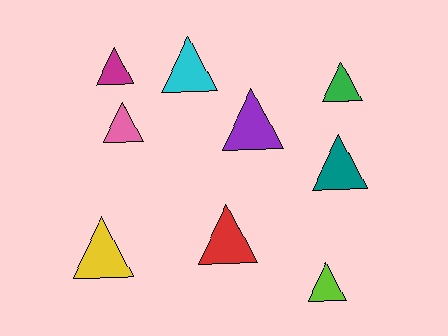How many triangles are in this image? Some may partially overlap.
There are 9 triangles.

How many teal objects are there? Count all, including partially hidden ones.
There is 1 teal object.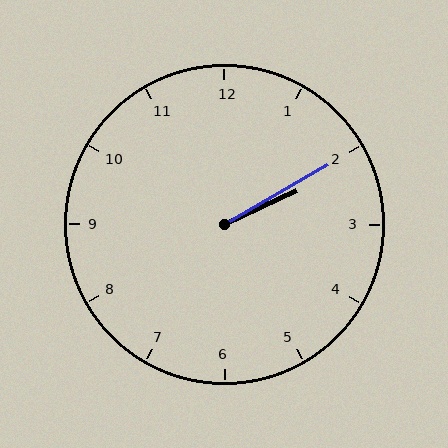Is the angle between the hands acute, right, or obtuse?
It is acute.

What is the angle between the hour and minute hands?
Approximately 5 degrees.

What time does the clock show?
2:10.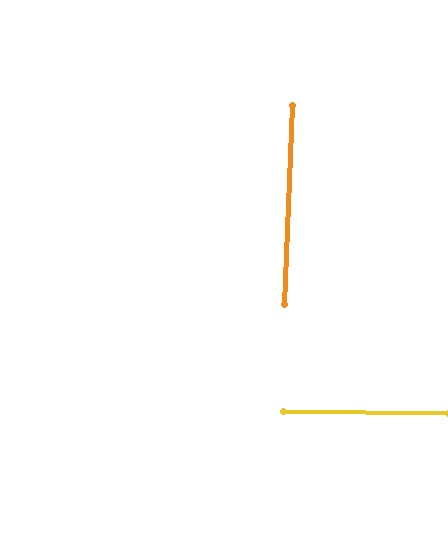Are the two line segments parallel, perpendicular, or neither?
Perpendicular — they meet at approximately 88°.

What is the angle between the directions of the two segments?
Approximately 88 degrees.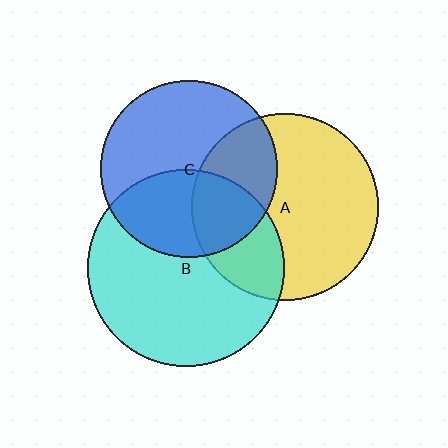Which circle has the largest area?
Circle B (cyan).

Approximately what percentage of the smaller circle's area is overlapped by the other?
Approximately 40%.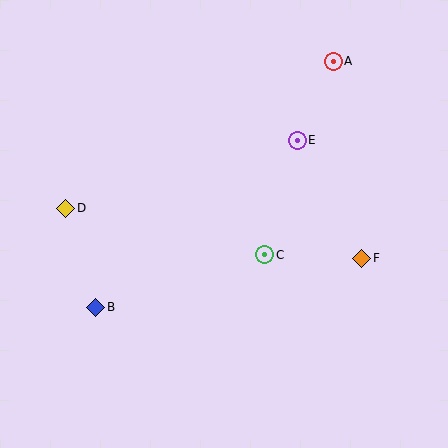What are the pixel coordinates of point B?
Point B is at (96, 307).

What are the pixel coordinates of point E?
Point E is at (297, 140).